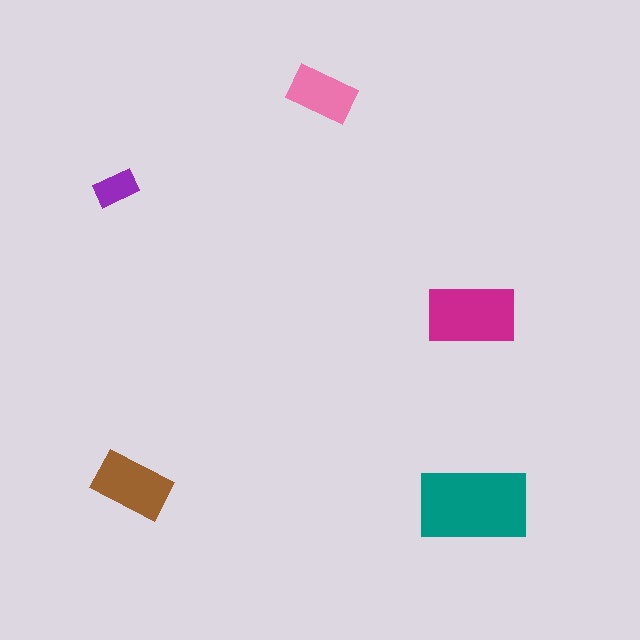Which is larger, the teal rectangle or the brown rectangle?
The teal one.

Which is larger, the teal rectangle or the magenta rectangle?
The teal one.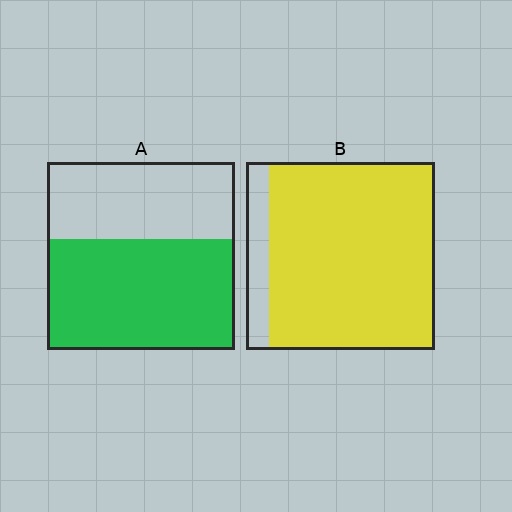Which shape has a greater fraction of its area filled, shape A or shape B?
Shape B.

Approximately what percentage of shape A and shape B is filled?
A is approximately 60% and B is approximately 90%.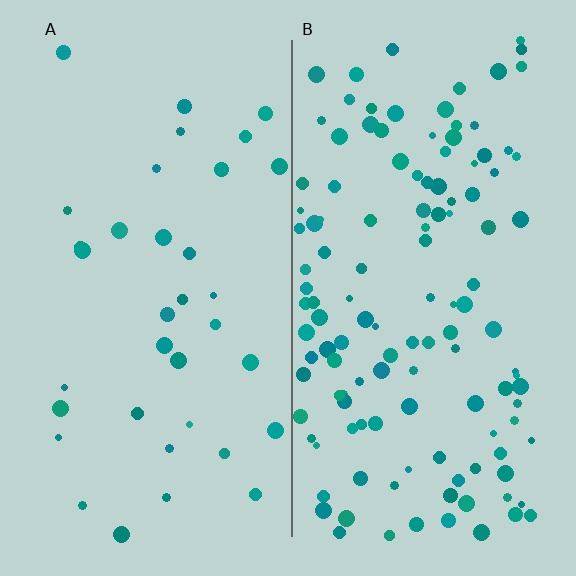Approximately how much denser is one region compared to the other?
Approximately 3.7× — region B over region A.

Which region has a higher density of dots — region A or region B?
B (the right).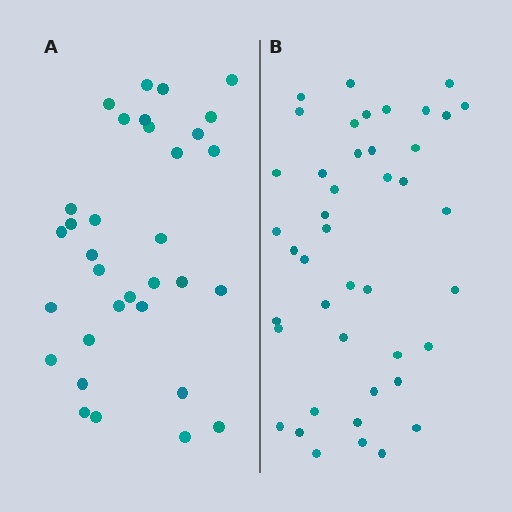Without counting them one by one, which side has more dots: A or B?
Region B (the right region) has more dots.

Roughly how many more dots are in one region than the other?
Region B has roughly 10 or so more dots than region A.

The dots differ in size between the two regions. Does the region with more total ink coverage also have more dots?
No. Region A has more total ink coverage because its dots are larger, but region B actually contains more individual dots. Total area can be misleading — the number of items is what matters here.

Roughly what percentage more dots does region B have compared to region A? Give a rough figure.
About 30% more.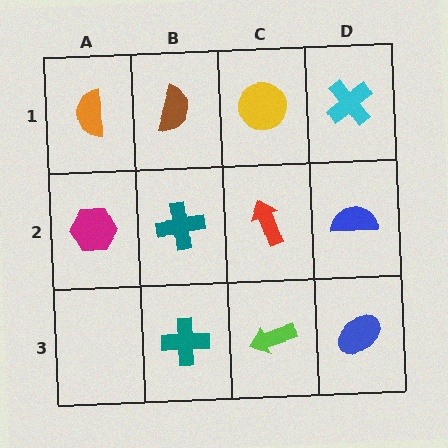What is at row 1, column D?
A cyan cross.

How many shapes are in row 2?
4 shapes.